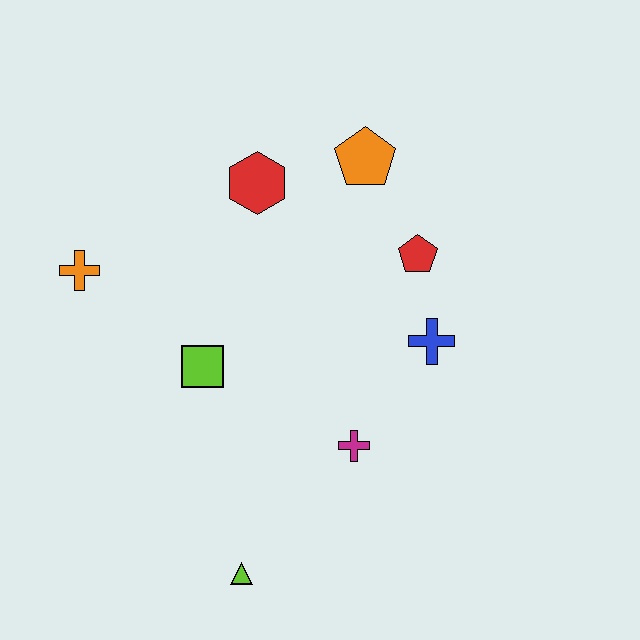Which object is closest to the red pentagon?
The blue cross is closest to the red pentagon.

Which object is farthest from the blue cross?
The orange cross is farthest from the blue cross.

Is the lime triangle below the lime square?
Yes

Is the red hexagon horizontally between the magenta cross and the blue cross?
No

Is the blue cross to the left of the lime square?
No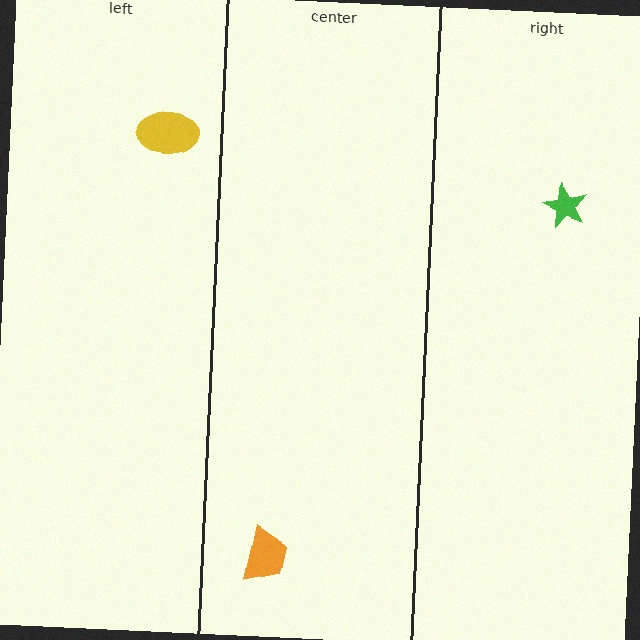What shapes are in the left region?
The yellow ellipse.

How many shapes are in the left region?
1.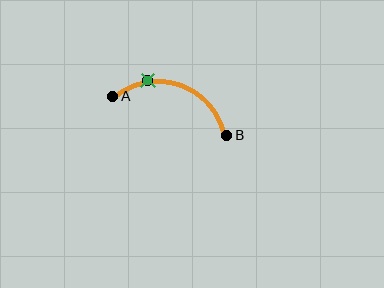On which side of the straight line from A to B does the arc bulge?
The arc bulges above the straight line connecting A and B.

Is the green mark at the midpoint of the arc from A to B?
No. The green mark lies on the arc but is closer to endpoint A. The arc midpoint would be at the point on the curve equidistant along the arc from both A and B.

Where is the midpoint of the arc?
The arc midpoint is the point on the curve farthest from the straight line joining A and B. It sits above that line.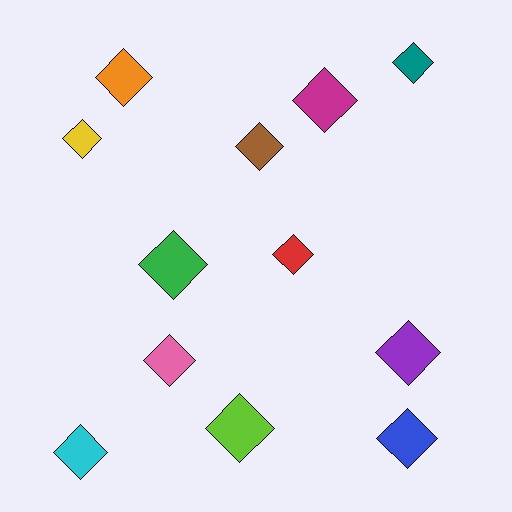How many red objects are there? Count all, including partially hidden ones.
There is 1 red object.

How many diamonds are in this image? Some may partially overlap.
There are 12 diamonds.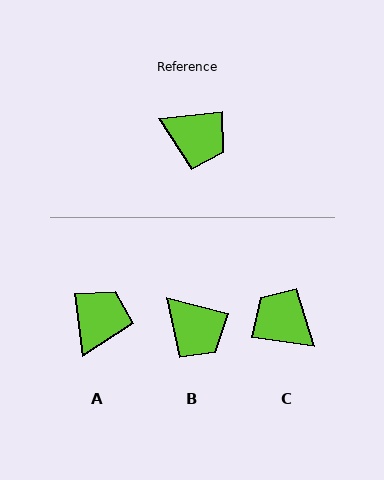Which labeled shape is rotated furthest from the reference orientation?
C, about 165 degrees away.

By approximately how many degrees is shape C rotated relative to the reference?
Approximately 165 degrees counter-clockwise.